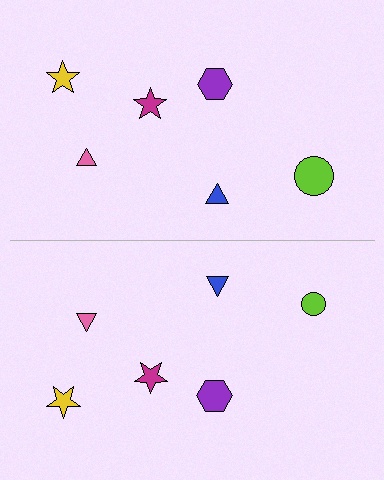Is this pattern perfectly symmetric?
No, the pattern is not perfectly symmetric. The lime circle on the bottom side has a different size than its mirror counterpart.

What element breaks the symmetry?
The lime circle on the bottom side has a different size than its mirror counterpart.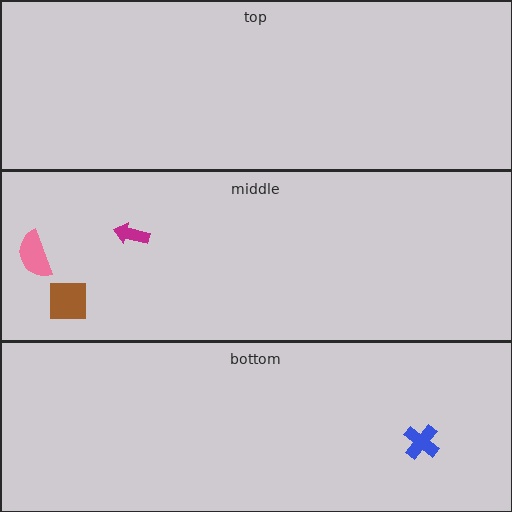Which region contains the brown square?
The middle region.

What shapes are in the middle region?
The brown square, the magenta arrow, the pink semicircle.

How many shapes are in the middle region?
3.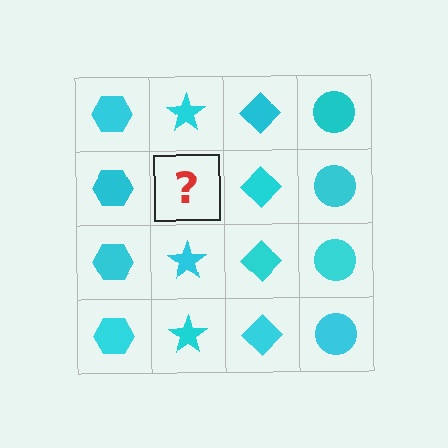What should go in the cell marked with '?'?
The missing cell should contain a cyan star.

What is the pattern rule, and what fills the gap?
The rule is that each column has a consistent shape. The gap should be filled with a cyan star.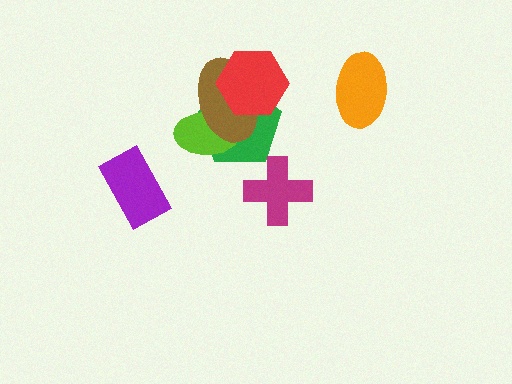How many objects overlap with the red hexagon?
2 objects overlap with the red hexagon.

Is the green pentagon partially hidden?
Yes, it is partially covered by another shape.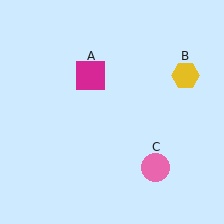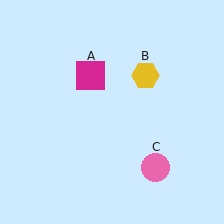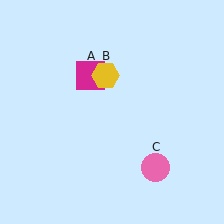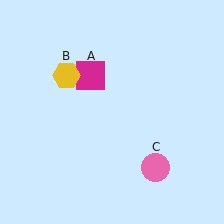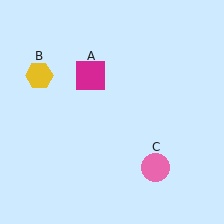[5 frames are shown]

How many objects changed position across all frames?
1 object changed position: yellow hexagon (object B).